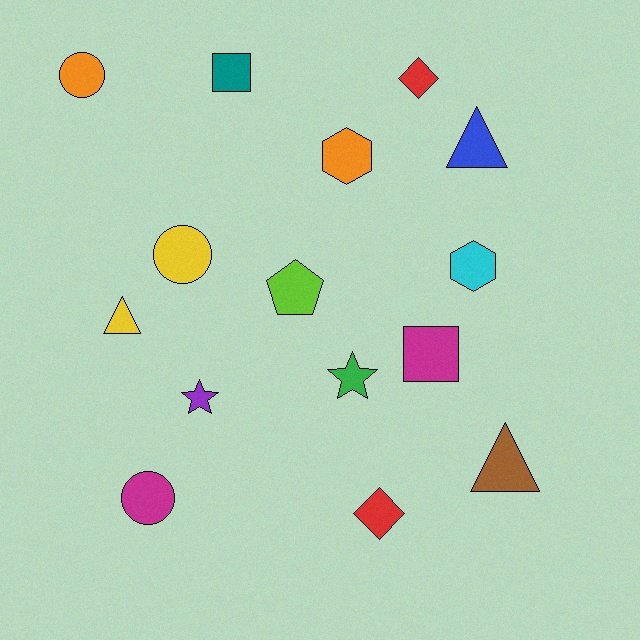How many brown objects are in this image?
There is 1 brown object.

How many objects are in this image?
There are 15 objects.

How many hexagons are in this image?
There are 2 hexagons.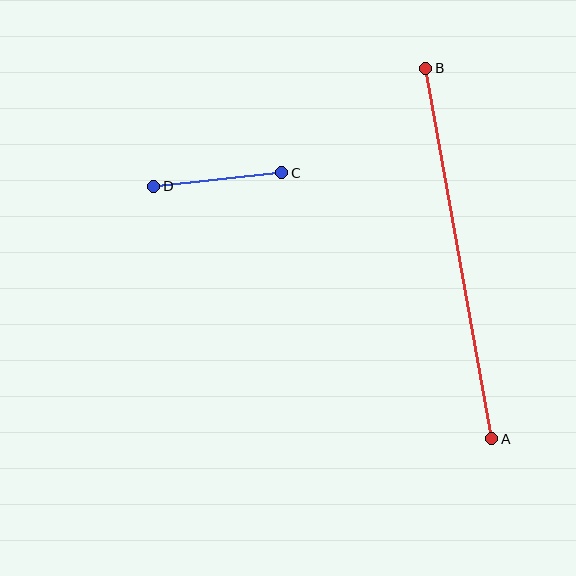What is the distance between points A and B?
The distance is approximately 376 pixels.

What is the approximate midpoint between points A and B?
The midpoint is at approximately (459, 254) pixels.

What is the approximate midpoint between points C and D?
The midpoint is at approximately (218, 179) pixels.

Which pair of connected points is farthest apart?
Points A and B are farthest apart.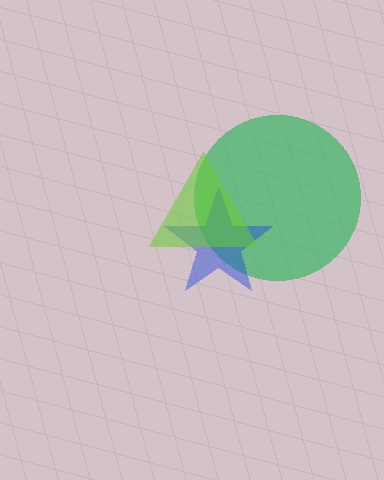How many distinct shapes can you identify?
There are 3 distinct shapes: a green circle, a blue star, a lime triangle.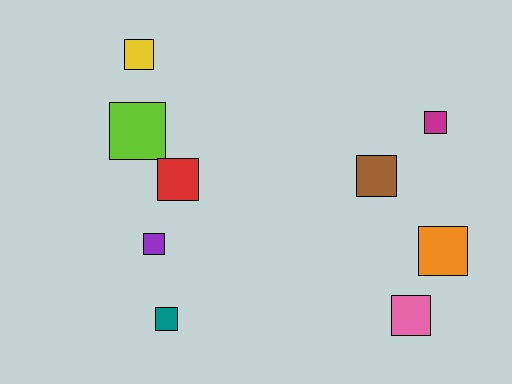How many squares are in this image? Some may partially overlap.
There are 9 squares.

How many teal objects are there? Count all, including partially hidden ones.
There is 1 teal object.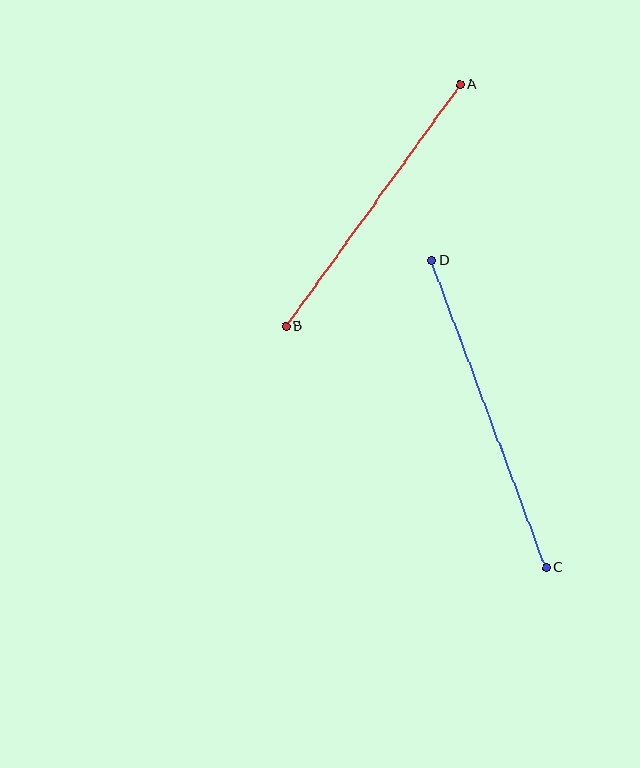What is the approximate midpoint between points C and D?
The midpoint is at approximately (489, 414) pixels.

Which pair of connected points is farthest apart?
Points C and D are farthest apart.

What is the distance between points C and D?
The distance is approximately 328 pixels.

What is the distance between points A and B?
The distance is approximately 297 pixels.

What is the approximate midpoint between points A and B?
The midpoint is at approximately (373, 205) pixels.